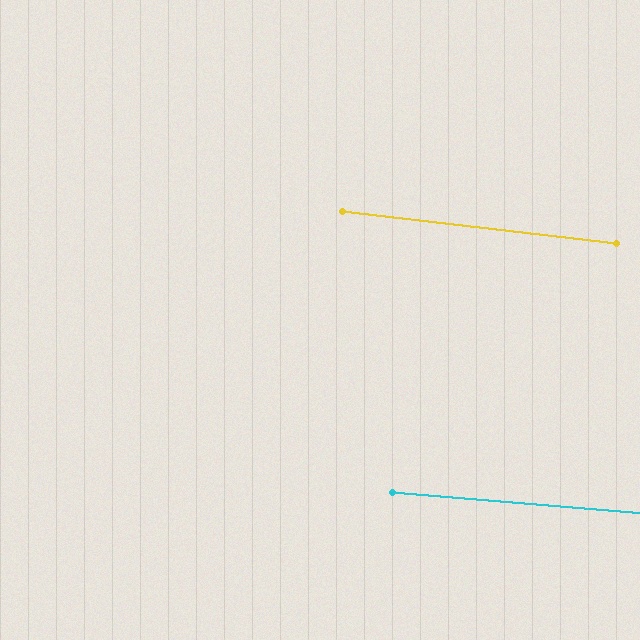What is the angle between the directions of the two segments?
Approximately 2 degrees.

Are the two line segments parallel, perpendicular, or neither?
Parallel — their directions differ by only 1.9°.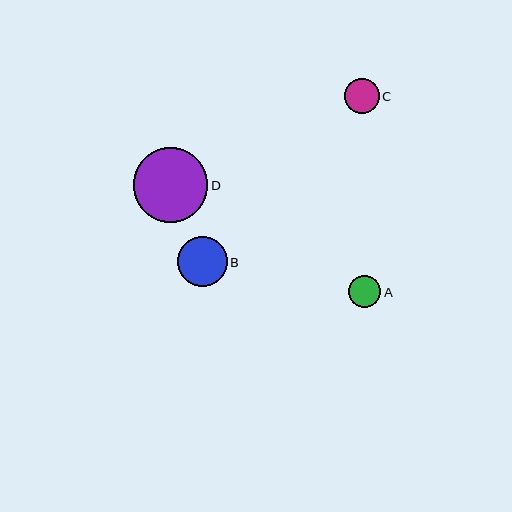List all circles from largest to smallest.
From largest to smallest: D, B, C, A.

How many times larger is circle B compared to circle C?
Circle B is approximately 1.4 times the size of circle C.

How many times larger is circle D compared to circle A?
Circle D is approximately 2.3 times the size of circle A.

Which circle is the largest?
Circle D is the largest with a size of approximately 74 pixels.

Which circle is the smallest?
Circle A is the smallest with a size of approximately 32 pixels.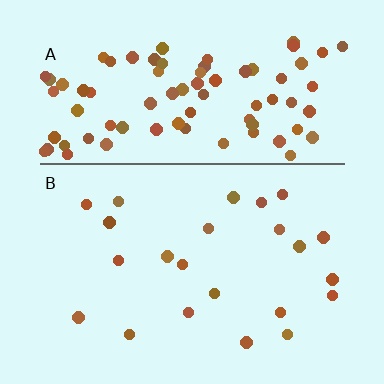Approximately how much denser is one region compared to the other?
Approximately 3.8× — region A over region B.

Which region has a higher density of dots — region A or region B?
A (the top).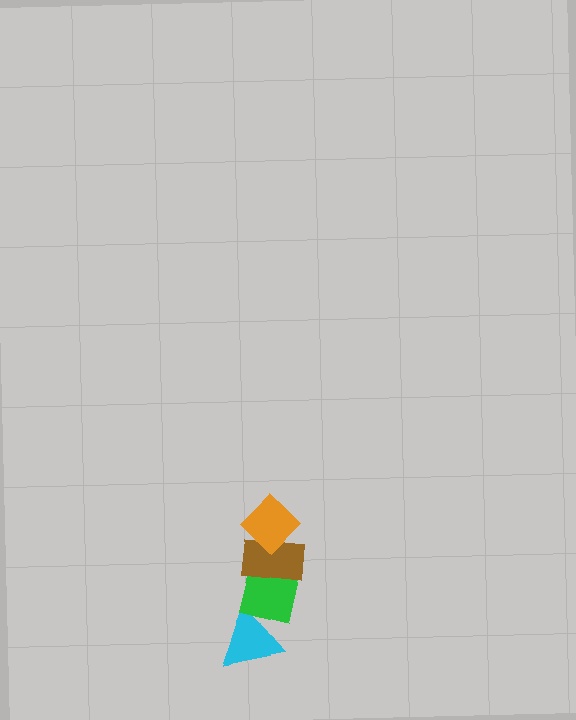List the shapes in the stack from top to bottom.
From top to bottom: the orange diamond, the brown rectangle, the green square, the cyan triangle.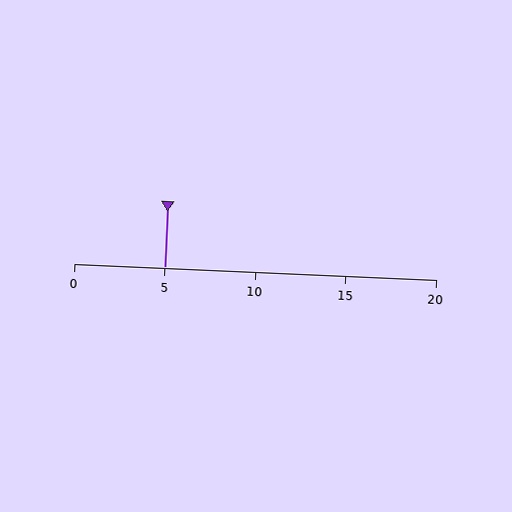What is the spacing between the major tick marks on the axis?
The major ticks are spaced 5 apart.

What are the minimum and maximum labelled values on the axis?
The axis runs from 0 to 20.